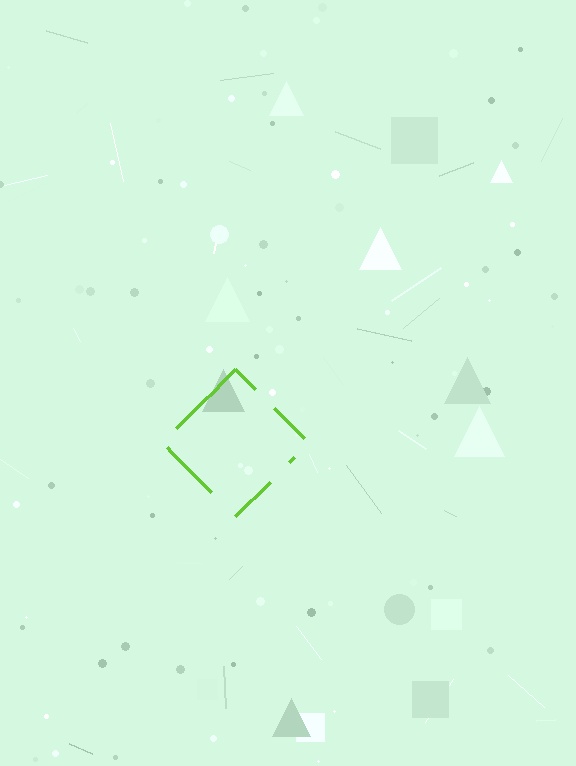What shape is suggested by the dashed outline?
The dashed outline suggests a diamond.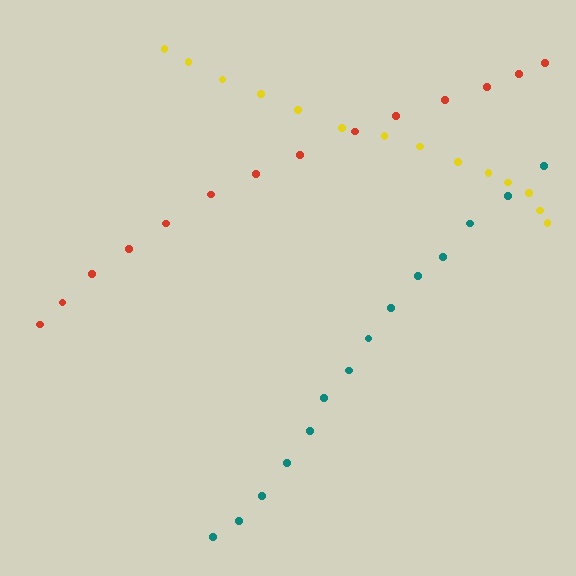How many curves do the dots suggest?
There are 3 distinct paths.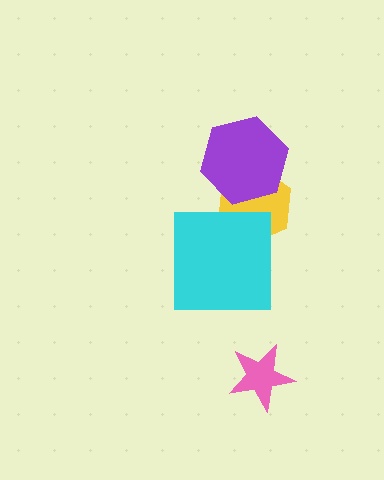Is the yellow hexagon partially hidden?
Yes, it is partially covered by another shape.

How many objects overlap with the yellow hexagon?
2 objects overlap with the yellow hexagon.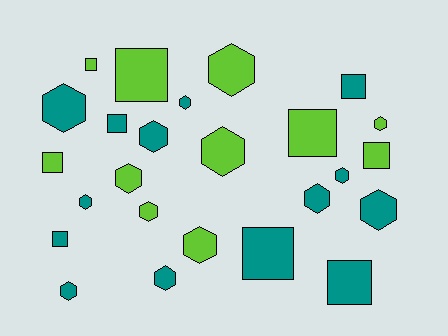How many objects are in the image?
There are 25 objects.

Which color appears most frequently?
Teal, with 14 objects.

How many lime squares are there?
There are 5 lime squares.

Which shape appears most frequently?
Hexagon, with 15 objects.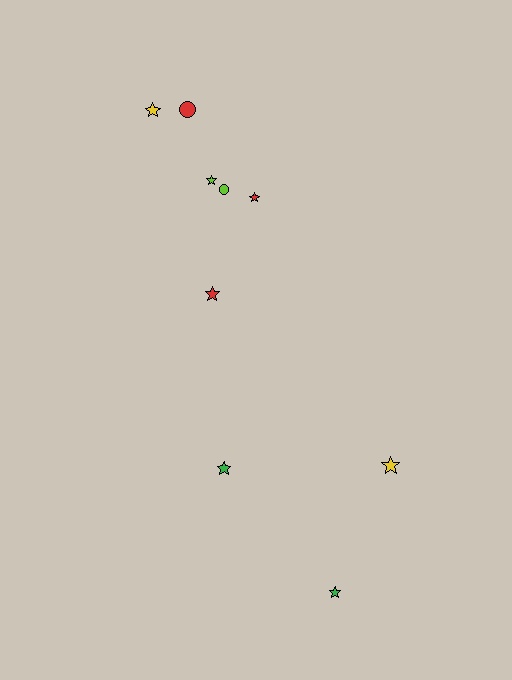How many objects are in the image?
There are 9 objects.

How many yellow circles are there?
There are no yellow circles.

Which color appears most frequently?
Red, with 3 objects.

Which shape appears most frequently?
Star, with 7 objects.